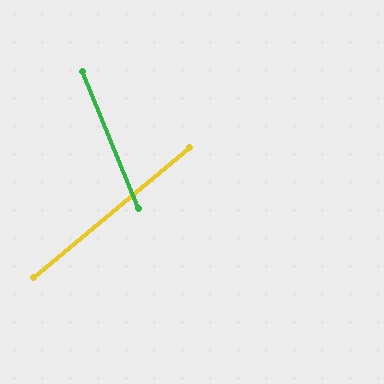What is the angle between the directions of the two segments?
Approximately 72 degrees.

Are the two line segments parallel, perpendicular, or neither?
Neither parallel nor perpendicular — they differ by about 72°.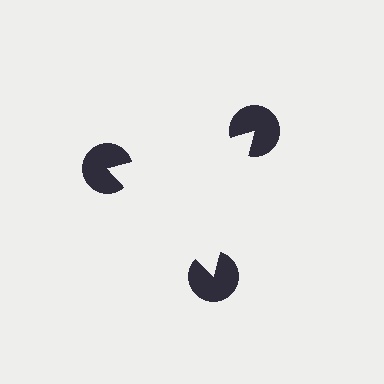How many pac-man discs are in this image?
There are 3 — one at each vertex of the illusory triangle.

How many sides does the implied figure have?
3 sides.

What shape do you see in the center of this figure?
An illusory triangle — its edges are inferred from the aligned wedge cuts in the pac-man discs, not physically drawn.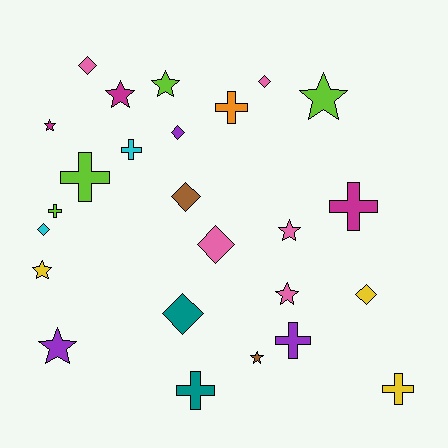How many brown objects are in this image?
There are 2 brown objects.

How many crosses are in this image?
There are 8 crosses.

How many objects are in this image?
There are 25 objects.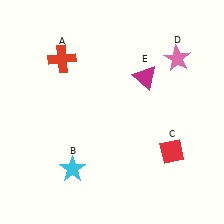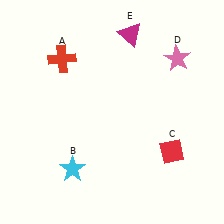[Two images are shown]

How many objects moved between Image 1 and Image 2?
1 object moved between the two images.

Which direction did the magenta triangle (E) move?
The magenta triangle (E) moved up.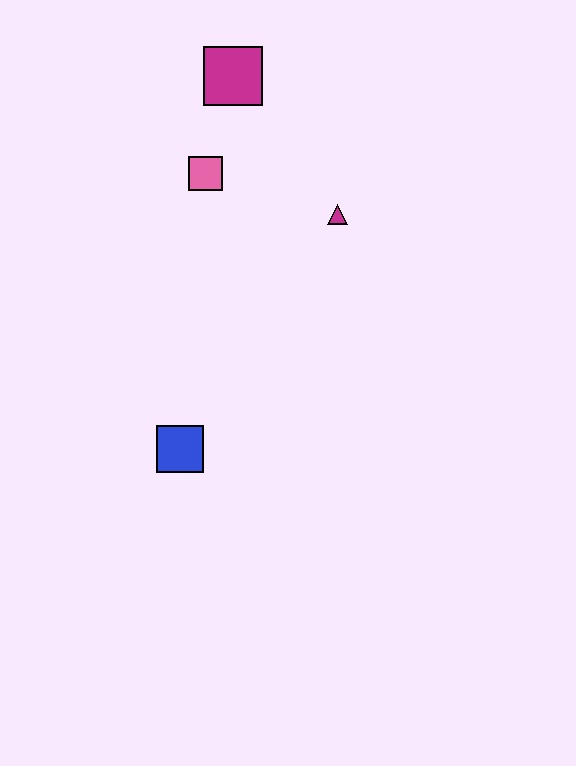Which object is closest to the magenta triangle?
The pink square is closest to the magenta triangle.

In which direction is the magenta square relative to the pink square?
The magenta square is above the pink square.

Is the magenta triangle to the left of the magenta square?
No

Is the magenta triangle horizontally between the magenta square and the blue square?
No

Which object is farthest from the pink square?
The blue square is farthest from the pink square.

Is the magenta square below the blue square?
No